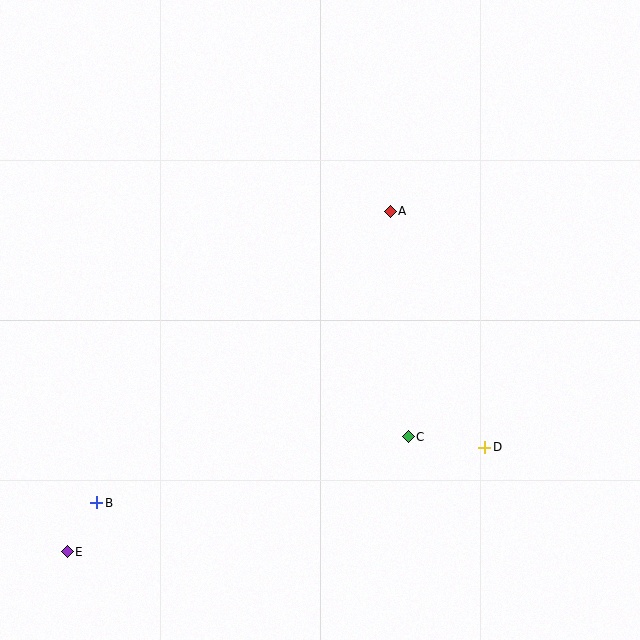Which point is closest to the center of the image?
Point A at (390, 211) is closest to the center.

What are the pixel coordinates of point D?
Point D is at (485, 447).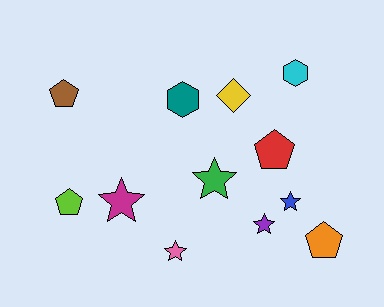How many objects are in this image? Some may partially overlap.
There are 12 objects.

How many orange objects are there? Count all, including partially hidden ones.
There is 1 orange object.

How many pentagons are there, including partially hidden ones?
There are 4 pentagons.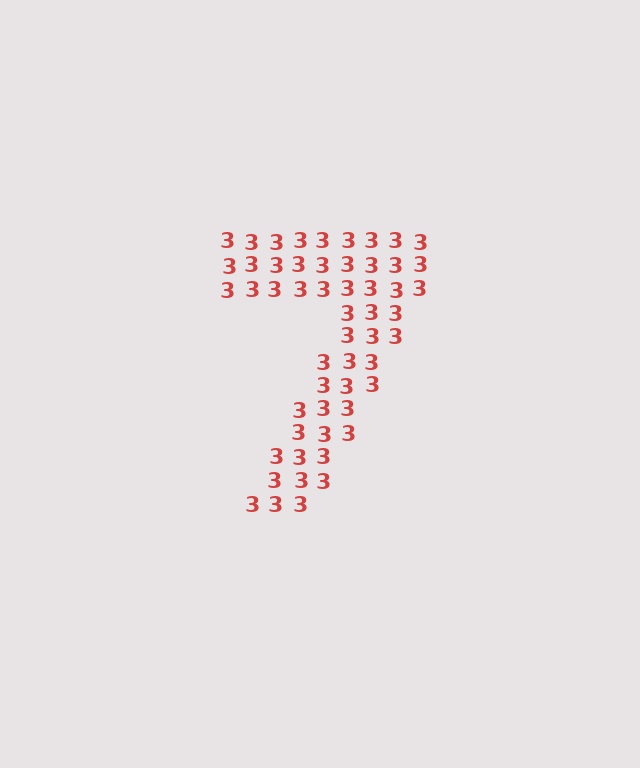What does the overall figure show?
The overall figure shows the digit 7.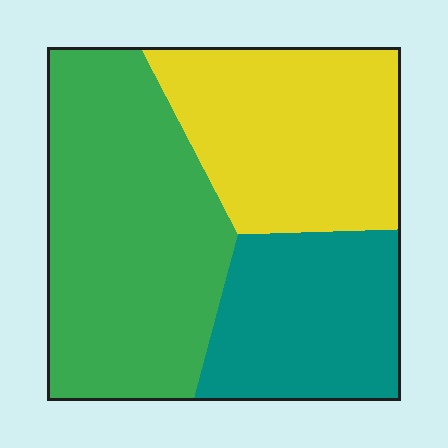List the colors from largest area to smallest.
From largest to smallest: green, yellow, teal.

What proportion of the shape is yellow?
Yellow covers 31% of the shape.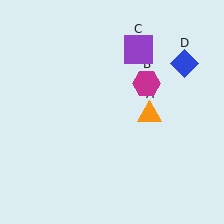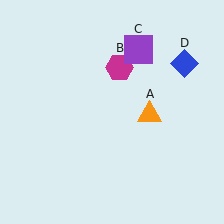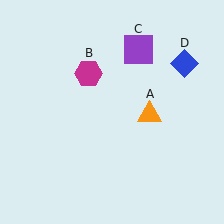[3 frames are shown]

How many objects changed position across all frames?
1 object changed position: magenta hexagon (object B).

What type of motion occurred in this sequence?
The magenta hexagon (object B) rotated counterclockwise around the center of the scene.